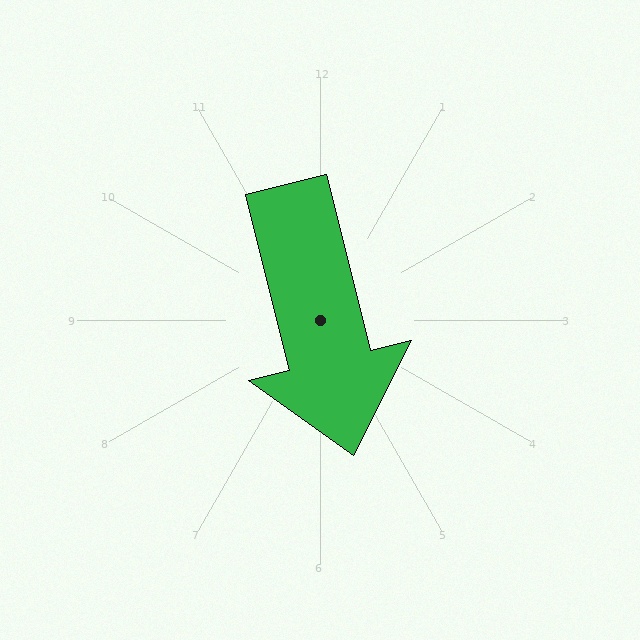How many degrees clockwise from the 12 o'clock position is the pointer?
Approximately 166 degrees.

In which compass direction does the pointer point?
South.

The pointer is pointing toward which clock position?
Roughly 6 o'clock.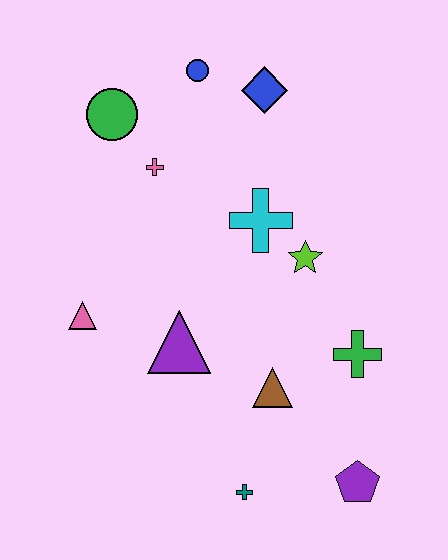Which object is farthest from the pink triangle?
The purple pentagon is farthest from the pink triangle.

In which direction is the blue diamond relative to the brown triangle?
The blue diamond is above the brown triangle.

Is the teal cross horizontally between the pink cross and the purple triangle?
No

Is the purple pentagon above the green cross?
No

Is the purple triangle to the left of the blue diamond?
Yes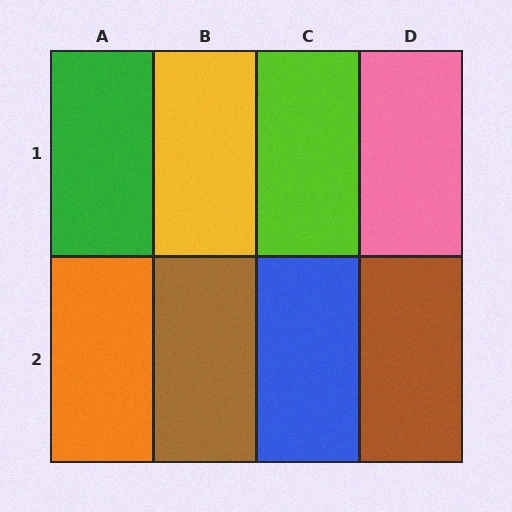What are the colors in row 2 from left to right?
Orange, brown, blue, brown.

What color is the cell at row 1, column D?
Pink.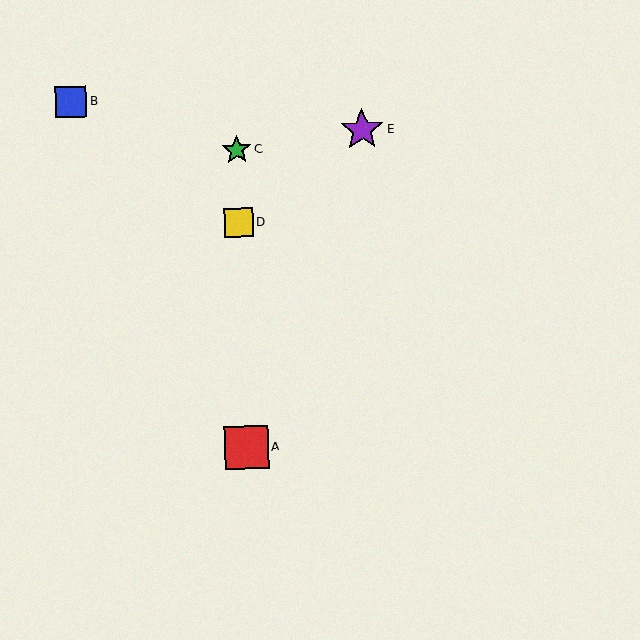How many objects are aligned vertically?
3 objects (A, C, D) are aligned vertically.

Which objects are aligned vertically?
Objects A, C, D are aligned vertically.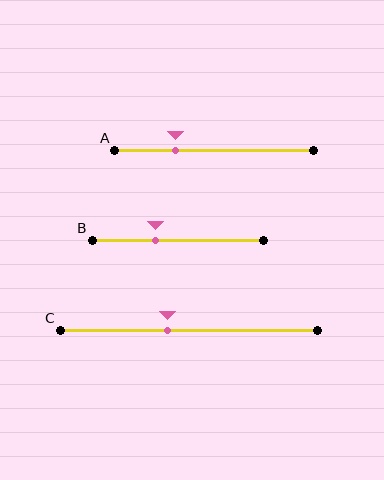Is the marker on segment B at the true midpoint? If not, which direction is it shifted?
No, the marker on segment B is shifted to the left by about 13% of the segment length.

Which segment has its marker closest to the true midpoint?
Segment C has its marker closest to the true midpoint.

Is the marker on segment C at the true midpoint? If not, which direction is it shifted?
No, the marker on segment C is shifted to the left by about 8% of the segment length.